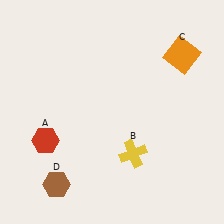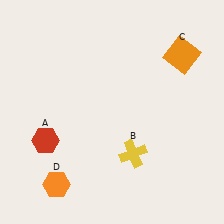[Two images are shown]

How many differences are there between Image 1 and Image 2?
There is 1 difference between the two images.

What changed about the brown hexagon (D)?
In Image 1, D is brown. In Image 2, it changed to orange.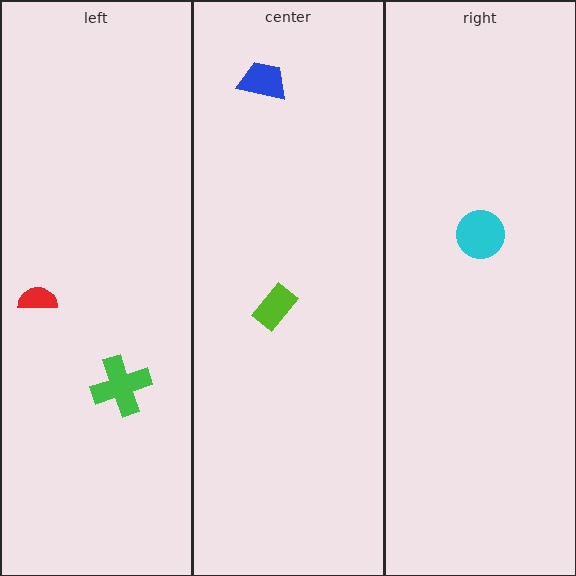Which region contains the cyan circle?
The right region.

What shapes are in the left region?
The red semicircle, the green cross.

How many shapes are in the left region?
2.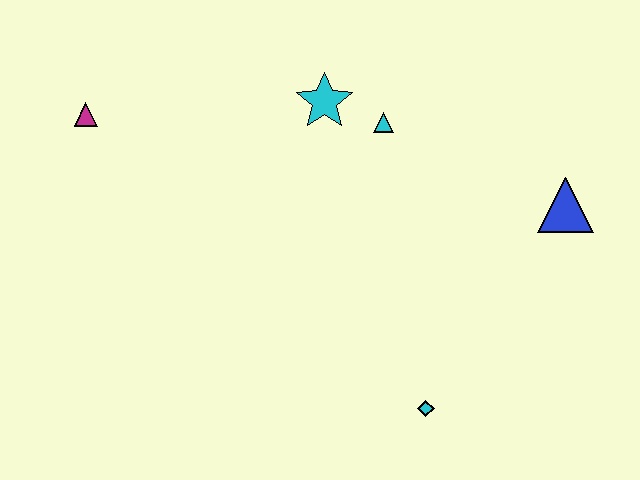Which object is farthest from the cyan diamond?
The magenta triangle is farthest from the cyan diamond.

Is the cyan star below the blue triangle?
No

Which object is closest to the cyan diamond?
The blue triangle is closest to the cyan diamond.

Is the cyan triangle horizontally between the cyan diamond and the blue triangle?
No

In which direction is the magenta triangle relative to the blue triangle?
The magenta triangle is to the left of the blue triangle.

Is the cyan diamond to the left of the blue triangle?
Yes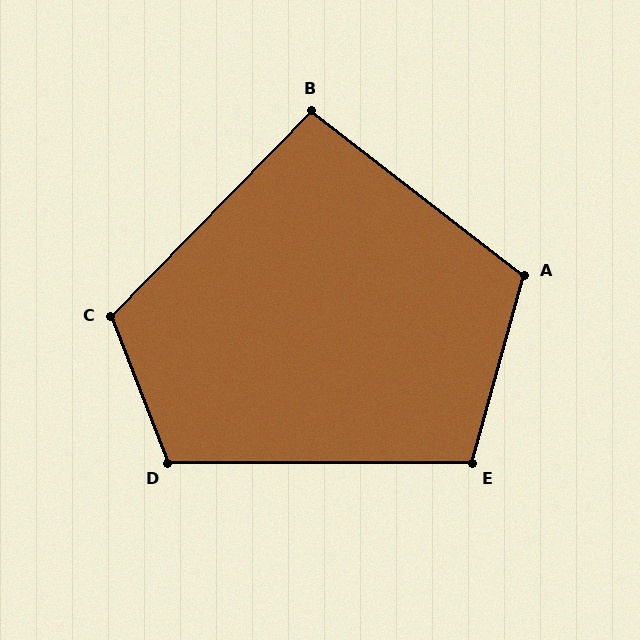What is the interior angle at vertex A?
Approximately 112 degrees (obtuse).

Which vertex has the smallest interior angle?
B, at approximately 97 degrees.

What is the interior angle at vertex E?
Approximately 106 degrees (obtuse).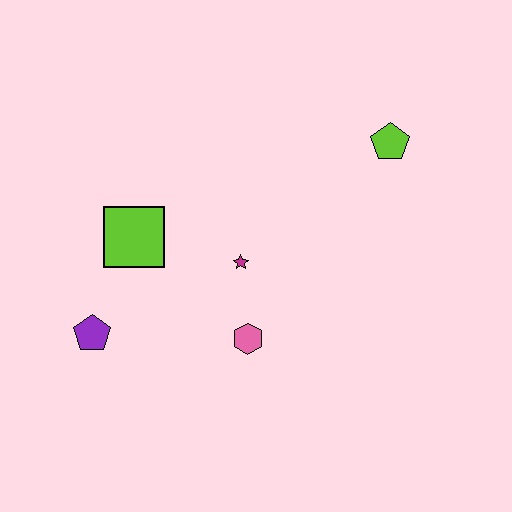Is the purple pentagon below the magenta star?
Yes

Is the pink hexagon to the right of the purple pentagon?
Yes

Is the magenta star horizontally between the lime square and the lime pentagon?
Yes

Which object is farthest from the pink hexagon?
The lime pentagon is farthest from the pink hexagon.